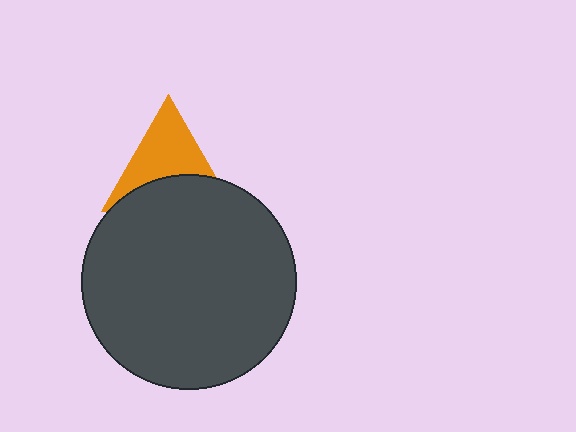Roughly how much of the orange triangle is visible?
About half of it is visible (roughly 56%).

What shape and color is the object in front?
The object in front is a dark gray circle.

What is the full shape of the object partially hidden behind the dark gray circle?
The partially hidden object is an orange triangle.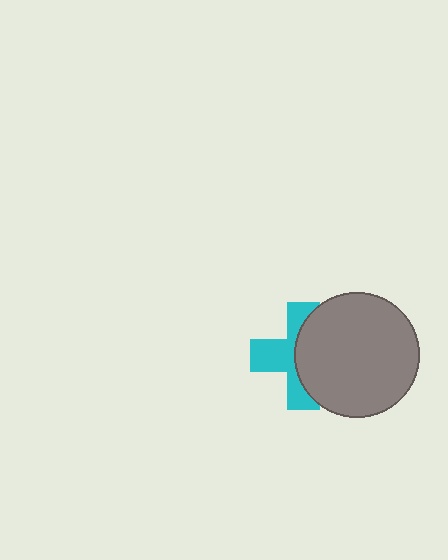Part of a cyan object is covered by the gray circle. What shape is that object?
It is a cross.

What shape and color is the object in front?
The object in front is a gray circle.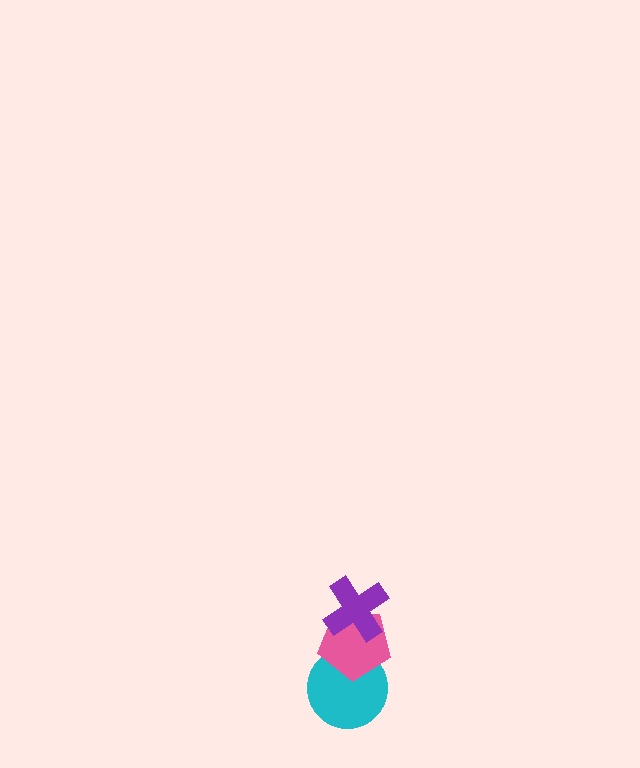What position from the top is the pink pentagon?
The pink pentagon is 2nd from the top.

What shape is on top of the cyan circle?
The pink pentagon is on top of the cyan circle.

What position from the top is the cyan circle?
The cyan circle is 3rd from the top.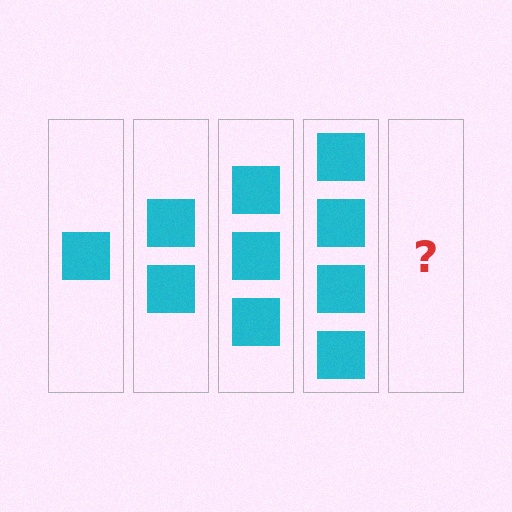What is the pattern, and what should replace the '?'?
The pattern is that each step adds one more square. The '?' should be 5 squares.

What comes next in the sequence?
The next element should be 5 squares.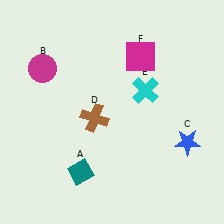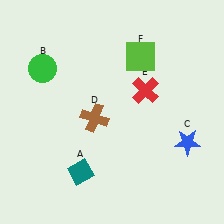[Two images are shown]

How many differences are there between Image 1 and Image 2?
There are 3 differences between the two images.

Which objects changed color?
B changed from magenta to green. E changed from cyan to red. F changed from magenta to lime.